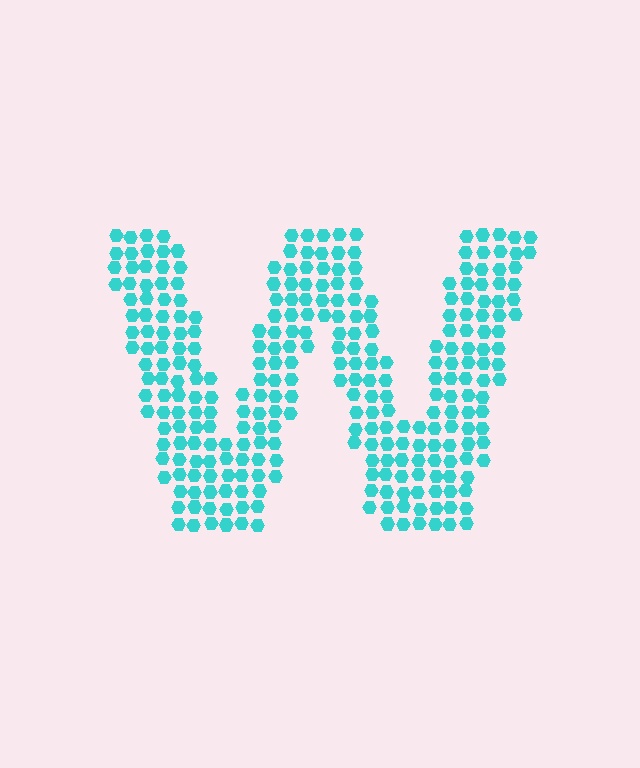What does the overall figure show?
The overall figure shows the letter W.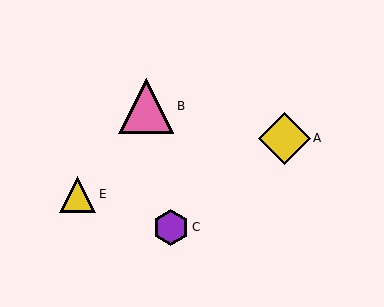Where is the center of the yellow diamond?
The center of the yellow diamond is at (285, 138).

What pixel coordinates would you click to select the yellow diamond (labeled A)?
Click at (285, 138) to select the yellow diamond A.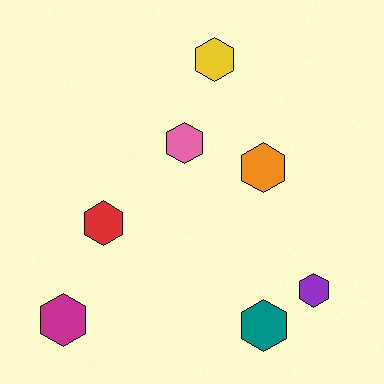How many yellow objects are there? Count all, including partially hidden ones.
There is 1 yellow object.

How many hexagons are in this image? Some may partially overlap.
There are 7 hexagons.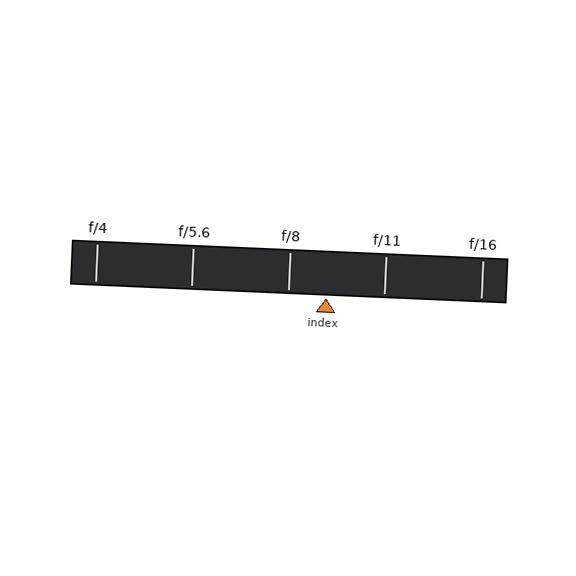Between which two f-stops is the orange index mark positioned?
The index mark is between f/8 and f/11.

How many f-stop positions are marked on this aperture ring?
There are 5 f-stop positions marked.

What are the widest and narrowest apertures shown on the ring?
The widest aperture shown is f/4 and the narrowest is f/16.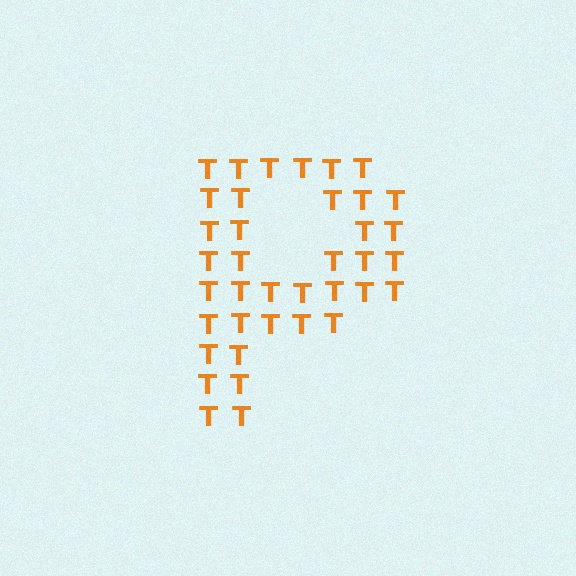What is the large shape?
The large shape is the letter P.